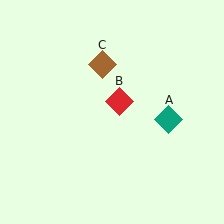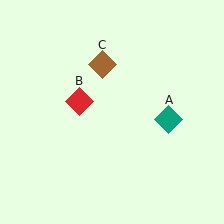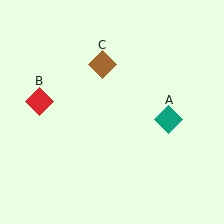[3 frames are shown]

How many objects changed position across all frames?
1 object changed position: red diamond (object B).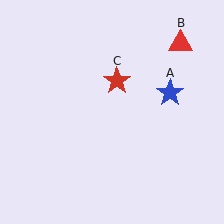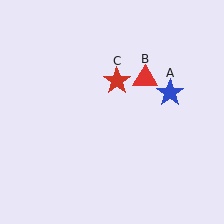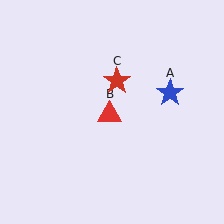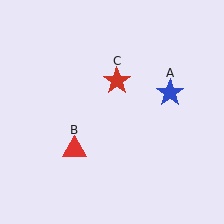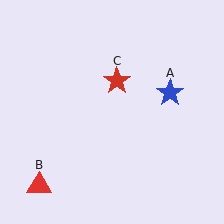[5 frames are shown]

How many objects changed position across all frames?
1 object changed position: red triangle (object B).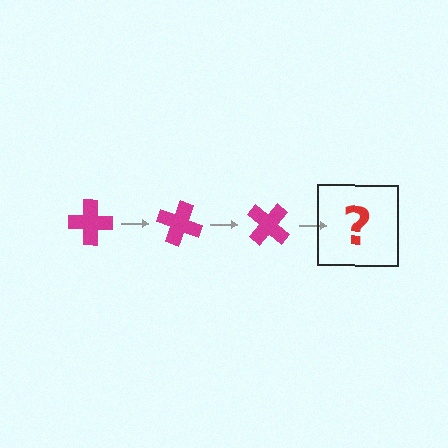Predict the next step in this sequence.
The next step is a magenta cross rotated 60 degrees.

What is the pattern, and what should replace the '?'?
The pattern is that the cross rotates 20 degrees each step. The '?' should be a magenta cross rotated 60 degrees.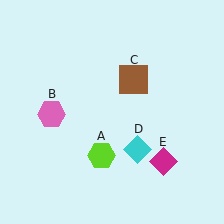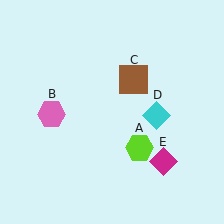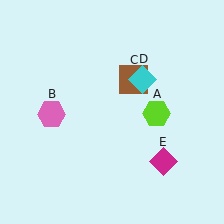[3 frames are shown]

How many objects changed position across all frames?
2 objects changed position: lime hexagon (object A), cyan diamond (object D).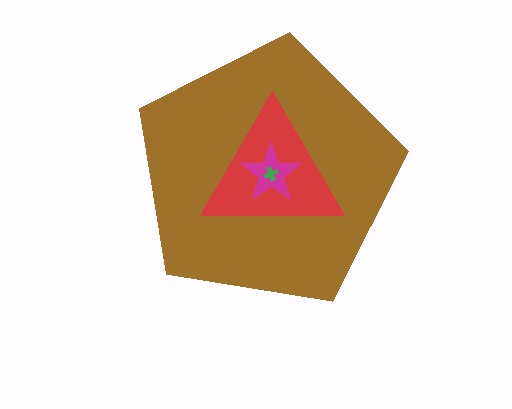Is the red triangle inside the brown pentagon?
Yes.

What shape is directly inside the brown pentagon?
The red triangle.